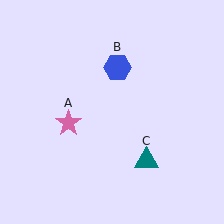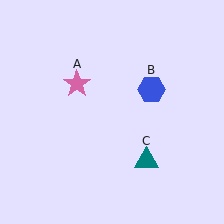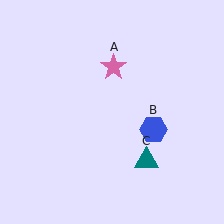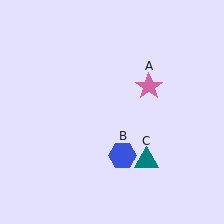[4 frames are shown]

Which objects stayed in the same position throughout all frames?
Teal triangle (object C) remained stationary.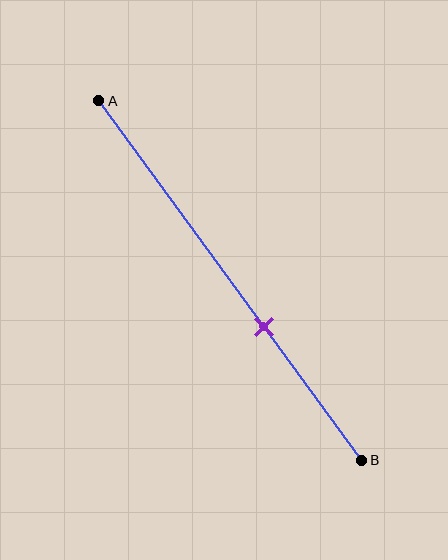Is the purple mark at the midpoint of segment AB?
No, the mark is at about 65% from A, not at the 50% midpoint.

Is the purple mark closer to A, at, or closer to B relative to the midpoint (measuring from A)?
The purple mark is closer to point B than the midpoint of segment AB.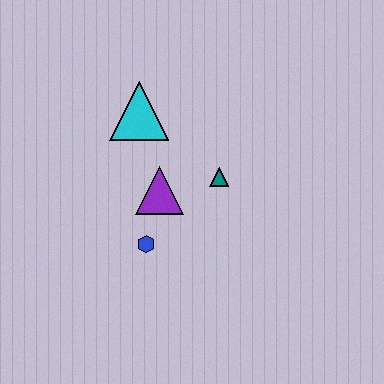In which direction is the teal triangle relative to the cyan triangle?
The teal triangle is to the right of the cyan triangle.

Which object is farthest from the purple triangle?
The cyan triangle is farthest from the purple triangle.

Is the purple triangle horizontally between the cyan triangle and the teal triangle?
Yes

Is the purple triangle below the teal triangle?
Yes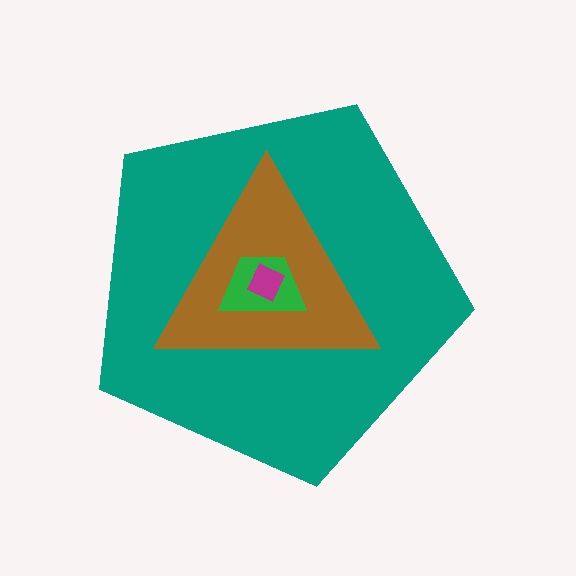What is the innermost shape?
The magenta diamond.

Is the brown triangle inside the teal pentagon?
Yes.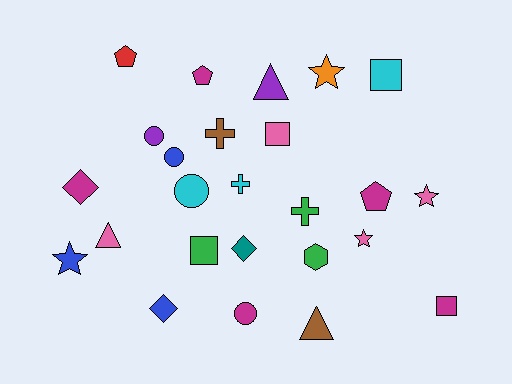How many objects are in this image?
There are 25 objects.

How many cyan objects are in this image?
There are 3 cyan objects.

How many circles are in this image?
There are 4 circles.